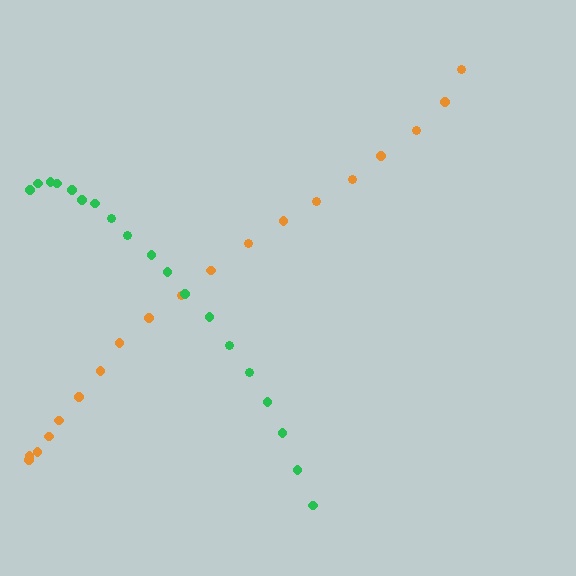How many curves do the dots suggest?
There are 2 distinct paths.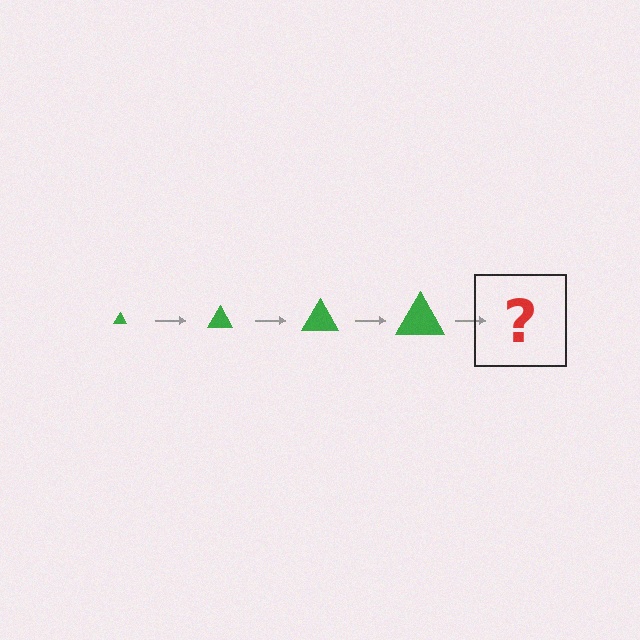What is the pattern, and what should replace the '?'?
The pattern is that the triangle gets progressively larger each step. The '?' should be a green triangle, larger than the previous one.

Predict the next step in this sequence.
The next step is a green triangle, larger than the previous one.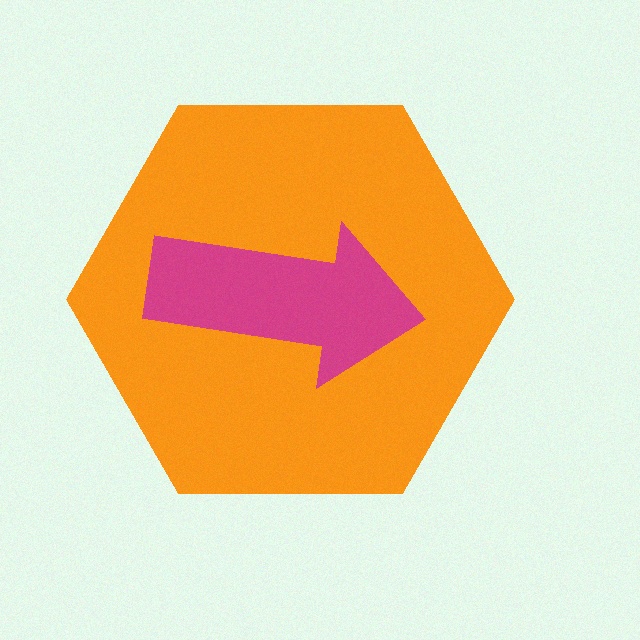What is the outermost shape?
The orange hexagon.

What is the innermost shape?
The magenta arrow.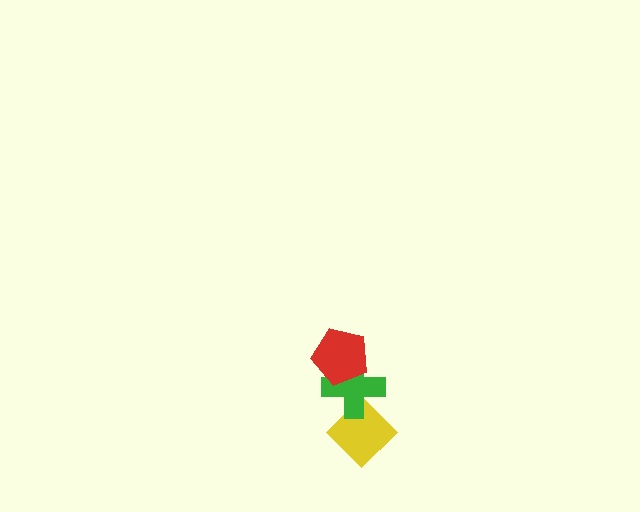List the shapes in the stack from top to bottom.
From top to bottom: the red pentagon, the green cross, the yellow diamond.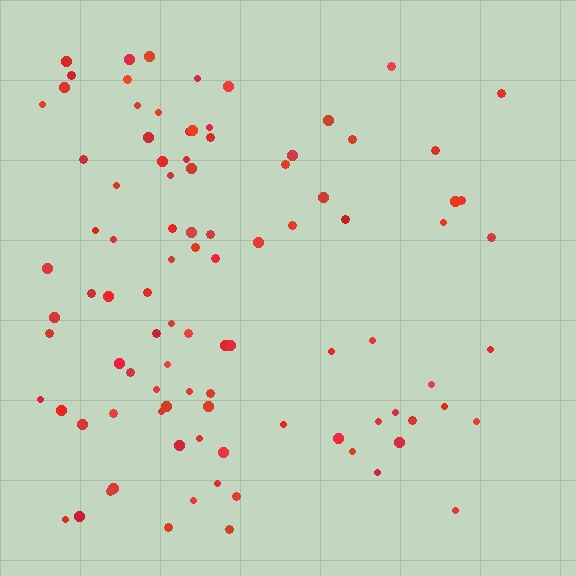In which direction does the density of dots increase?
From right to left, with the left side densest.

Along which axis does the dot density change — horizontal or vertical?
Horizontal.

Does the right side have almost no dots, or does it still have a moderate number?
Still a moderate number, just noticeably fewer than the left.